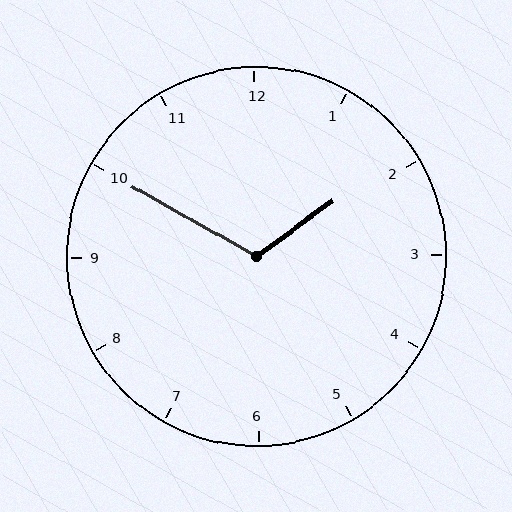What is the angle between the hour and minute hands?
Approximately 115 degrees.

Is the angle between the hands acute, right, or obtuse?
It is obtuse.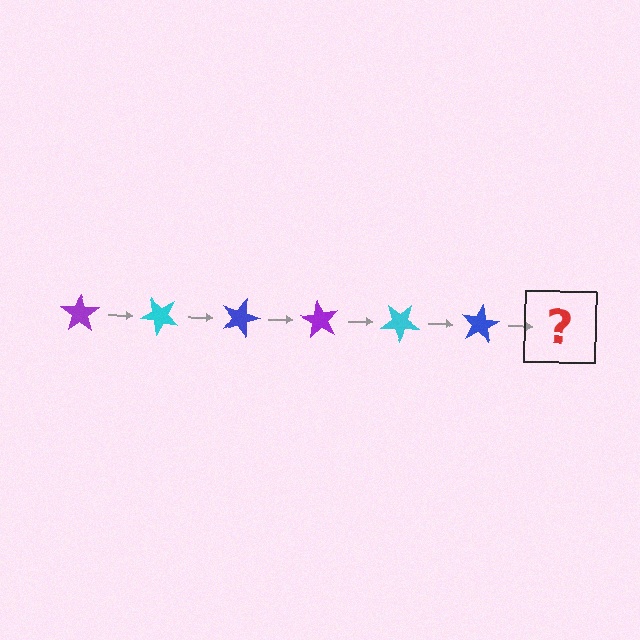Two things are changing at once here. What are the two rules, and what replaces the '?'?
The two rules are that it rotates 45 degrees each step and the color cycles through purple, cyan, and blue. The '?' should be a purple star, rotated 270 degrees from the start.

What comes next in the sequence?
The next element should be a purple star, rotated 270 degrees from the start.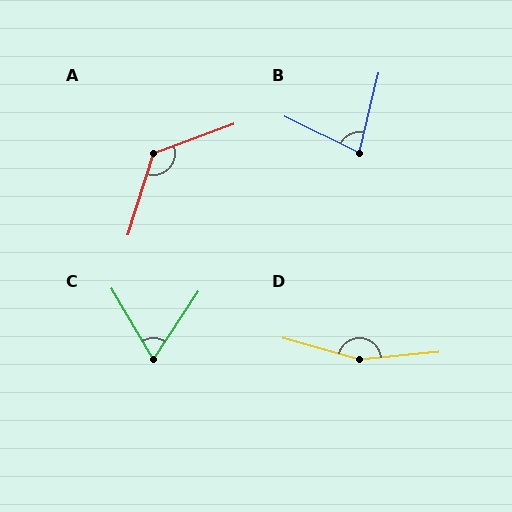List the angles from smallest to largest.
C (64°), B (77°), A (128°), D (159°).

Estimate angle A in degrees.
Approximately 128 degrees.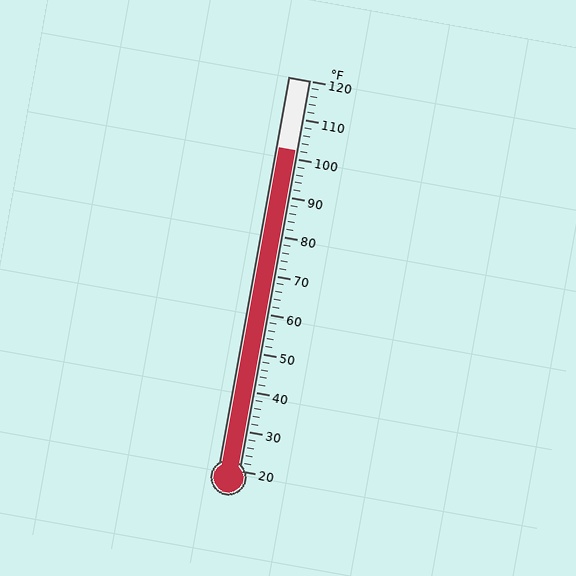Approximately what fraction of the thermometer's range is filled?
The thermometer is filled to approximately 80% of its range.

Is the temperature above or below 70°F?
The temperature is above 70°F.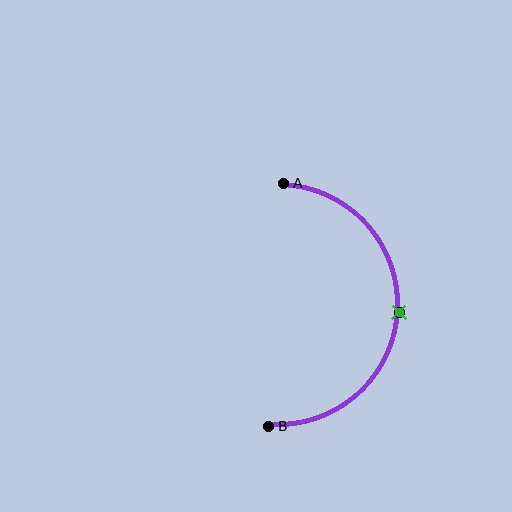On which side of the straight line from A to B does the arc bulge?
The arc bulges to the right of the straight line connecting A and B.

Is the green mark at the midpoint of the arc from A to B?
Yes. The green mark lies on the arc at equal arc-length from both A and B — it is the arc midpoint.